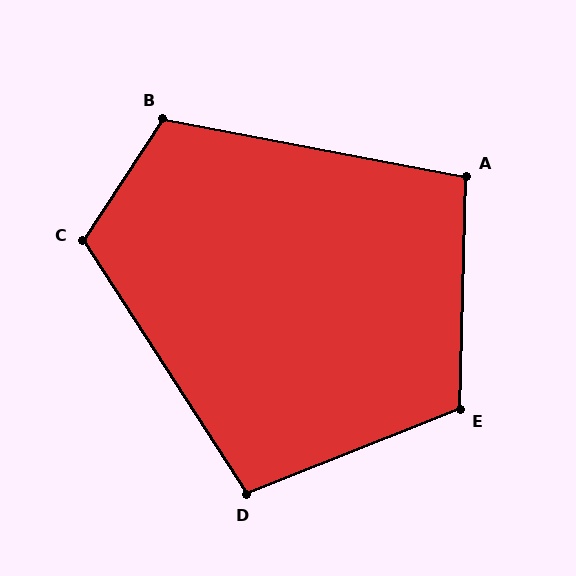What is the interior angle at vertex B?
Approximately 112 degrees (obtuse).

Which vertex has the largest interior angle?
C, at approximately 114 degrees.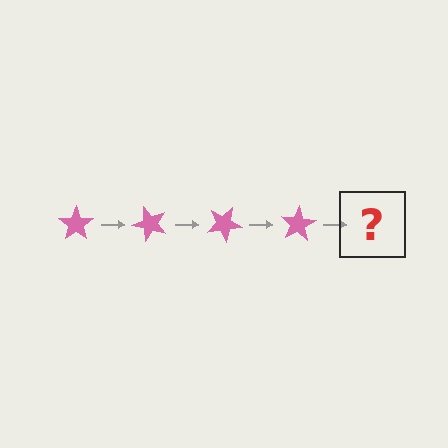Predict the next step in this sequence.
The next step is a pink star rotated 200 degrees.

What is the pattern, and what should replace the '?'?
The pattern is that the star rotates 50 degrees each step. The '?' should be a pink star rotated 200 degrees.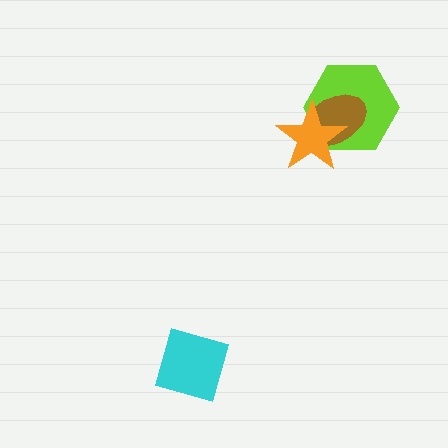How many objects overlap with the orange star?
2 objects overlap with the orange star.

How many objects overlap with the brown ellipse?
2 objects overlap with the brown ellipse.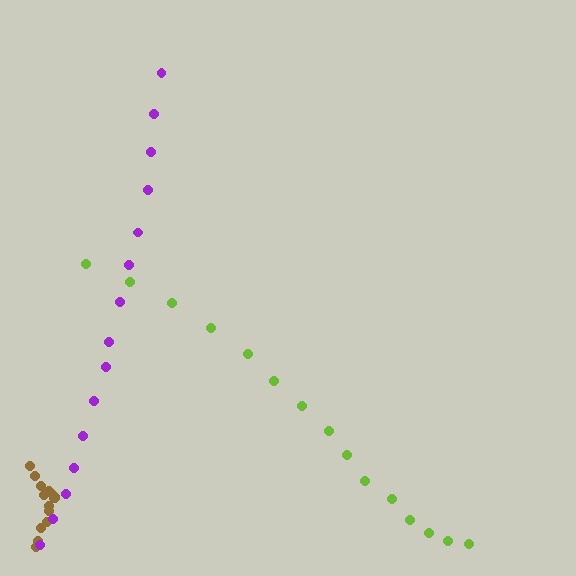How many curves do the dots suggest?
There are 3 distinct paths.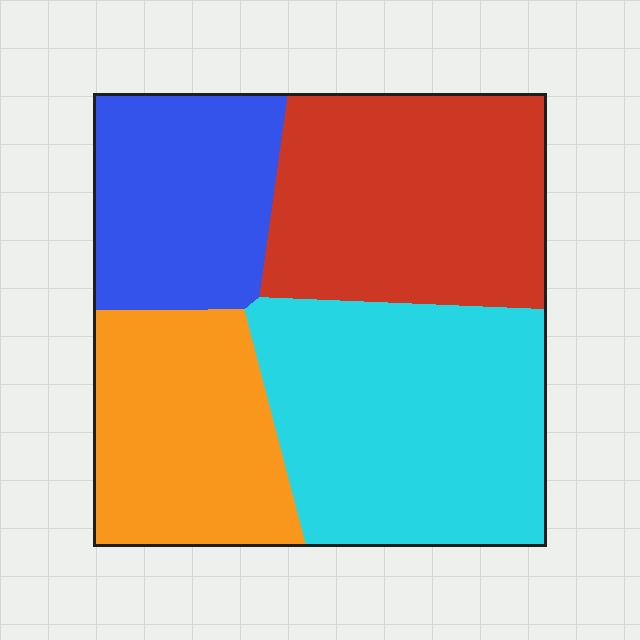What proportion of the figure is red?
Red takes up about one quarter (1/4) of the figure.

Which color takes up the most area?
Cyan, at roughly 30%.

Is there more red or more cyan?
Cyan.